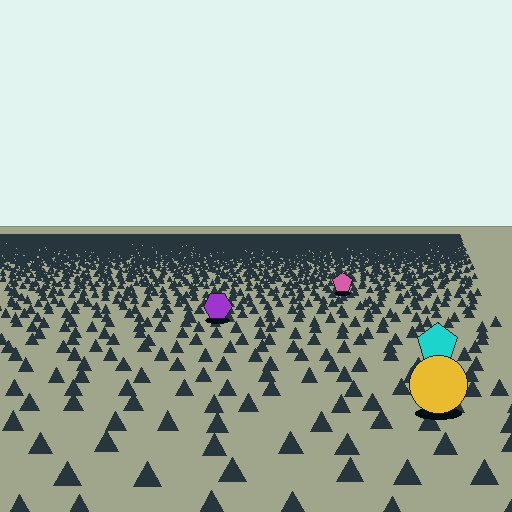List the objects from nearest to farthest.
From nearest to farthest: the yellow circle, the cyan pentagon, the purple hexagon, the pink pentagon.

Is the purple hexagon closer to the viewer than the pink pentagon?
Yes. The purple hexagon is closer — you can tell from the texture gradient: the ground texture is coarser near it.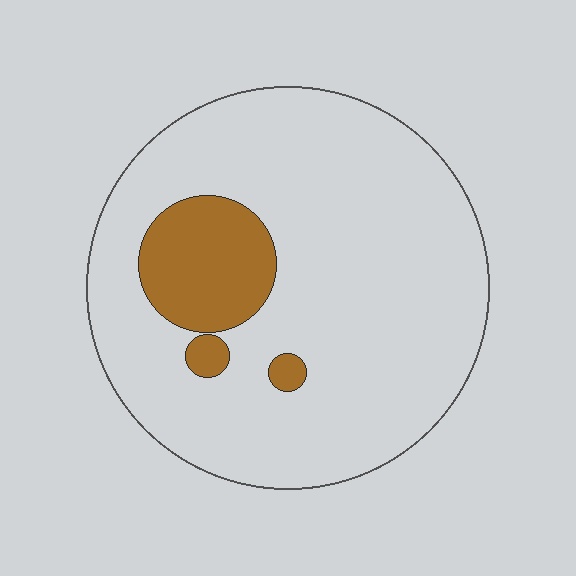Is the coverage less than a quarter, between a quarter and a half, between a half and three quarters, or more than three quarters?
Less than a quarter.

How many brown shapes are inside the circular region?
3.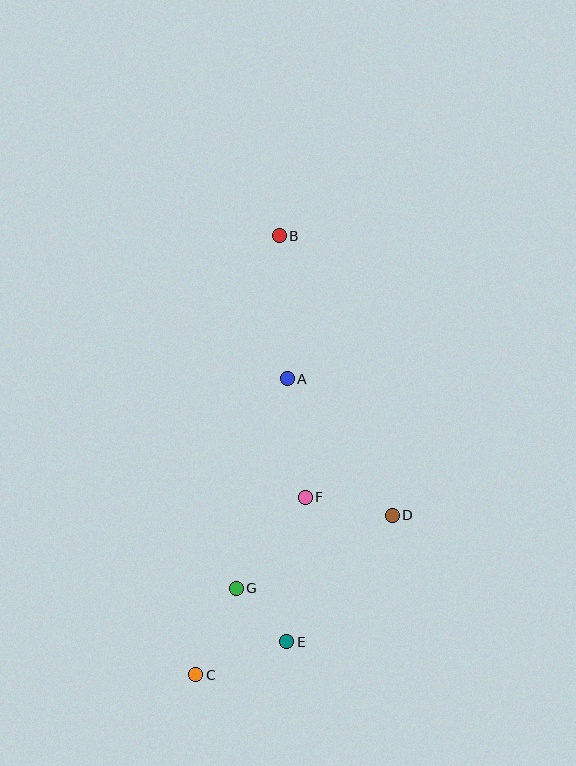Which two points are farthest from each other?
Points B and C are farthest from each other.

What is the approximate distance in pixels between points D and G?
The distance between D and G is approximately 173 pixels.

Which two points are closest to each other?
Points E and G are closest to each other.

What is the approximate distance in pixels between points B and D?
The distance between B and D is approximately 302 pixels.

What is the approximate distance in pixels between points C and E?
The distance between C and E is approximately 97 pixels.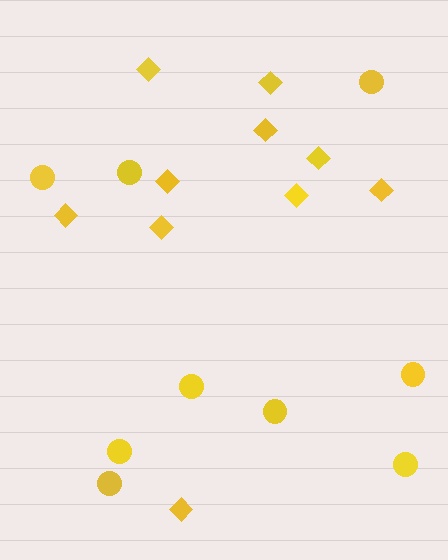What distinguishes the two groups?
There are 2 groups: one group of diamonds (10) and one group of circles (9).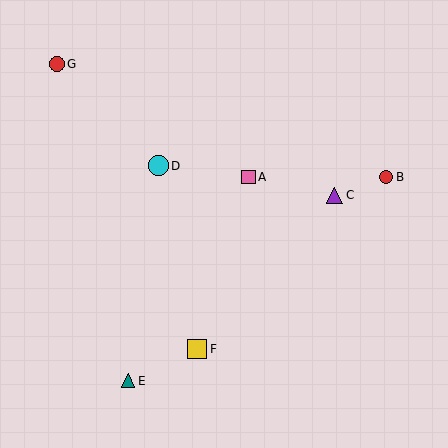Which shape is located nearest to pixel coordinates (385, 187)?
The red circle (labeled B) at (386, 177) is nearest to that location.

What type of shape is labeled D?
Shape D is a cyan circle.